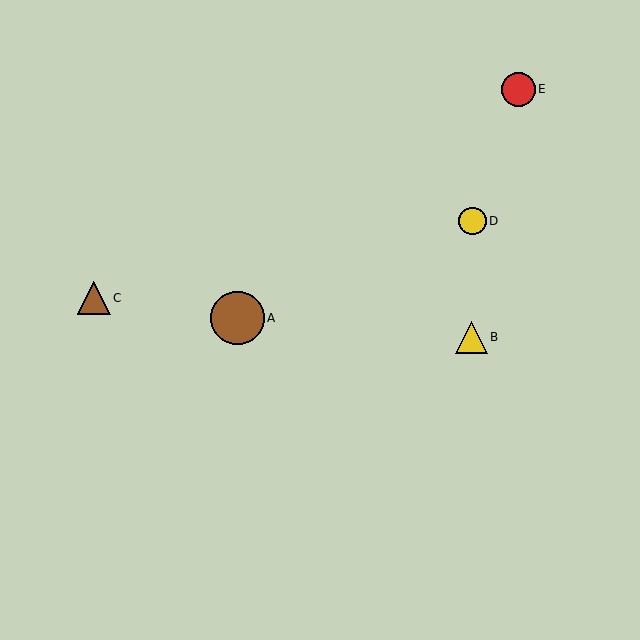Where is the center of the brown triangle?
The center of the brown triangle is at (94, 298).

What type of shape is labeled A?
Shape A is a brown circle.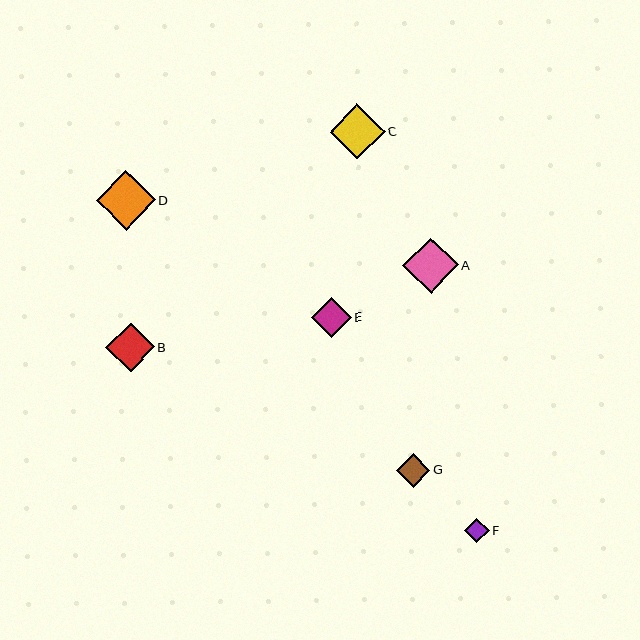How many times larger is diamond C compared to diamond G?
Diamond C is approximately 1.6 times the size of diamond G.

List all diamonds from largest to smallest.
From largest to smallest: D, A, C, B, E, G, F.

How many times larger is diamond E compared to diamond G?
Diamond E is approximately 1.2 times the size of diamond G.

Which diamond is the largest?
Diamond D is the largest with a size of approximately 59 pixels.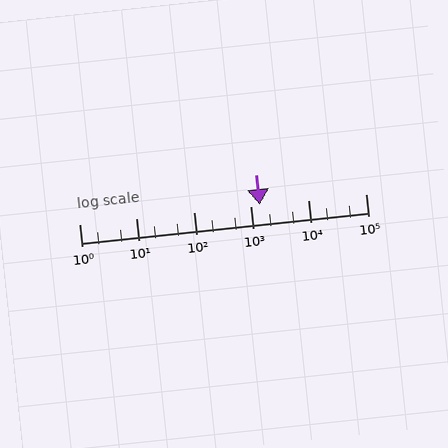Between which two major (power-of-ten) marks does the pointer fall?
The pointer is between 1000 and 10000.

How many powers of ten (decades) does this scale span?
The scale spans 5 decades, from 1 to 100000.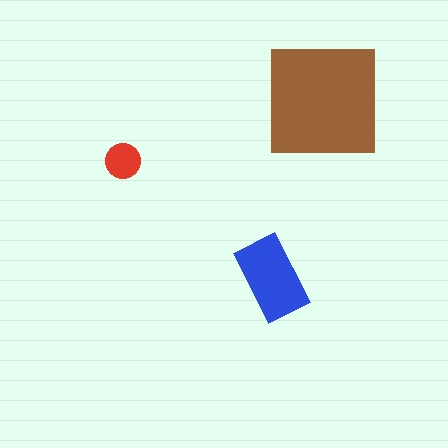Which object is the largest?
The brown square.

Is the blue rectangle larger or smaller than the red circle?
Larger.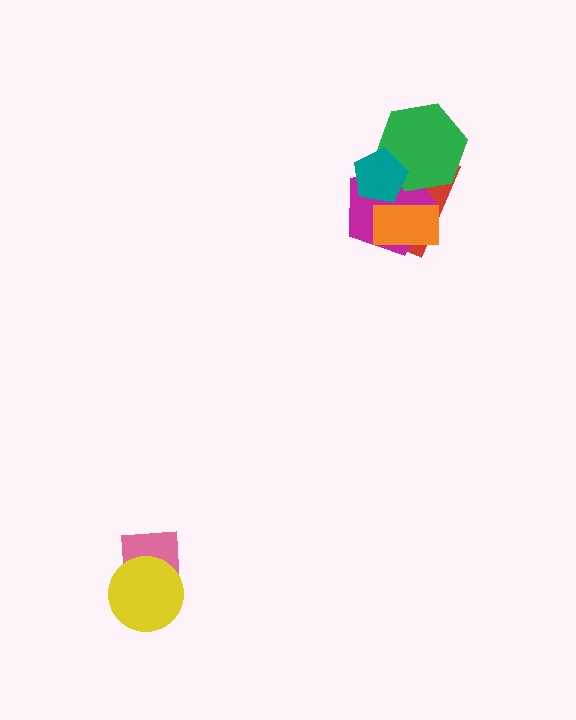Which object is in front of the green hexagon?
The teal pentagon is in front of the green hexagon.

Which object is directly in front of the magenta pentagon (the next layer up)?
The orange rectangle is directly in front of the magenta pentagon.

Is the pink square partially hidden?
Yes, it is partially covered by another shape.